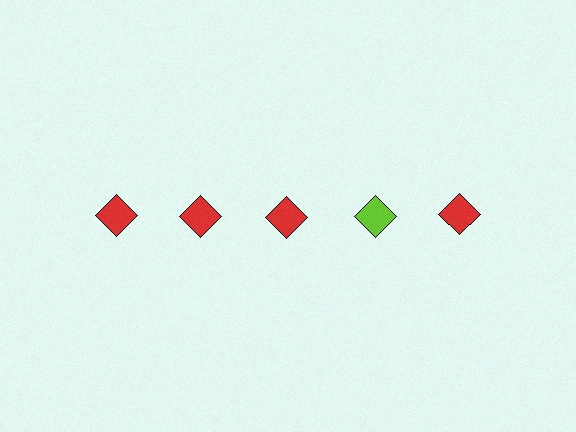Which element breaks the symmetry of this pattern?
The lime diamond in the top row, second from right column breaks the symmetry. All other shapes are red diamonds.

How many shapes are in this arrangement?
There are 5 shapes arranged in a grid pattern.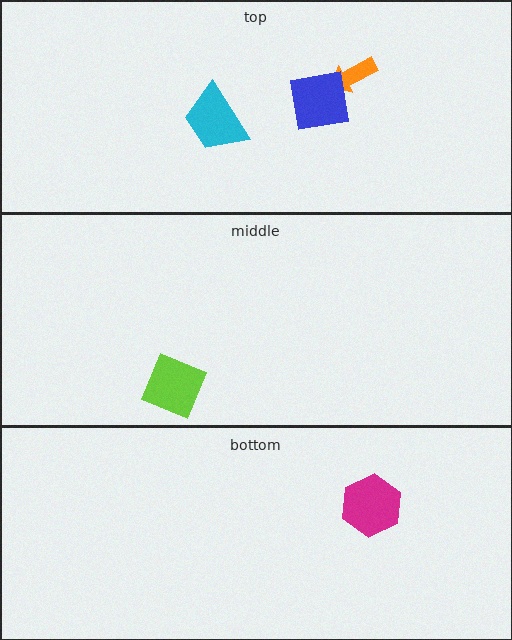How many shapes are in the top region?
3.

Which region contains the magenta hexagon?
The bottom region.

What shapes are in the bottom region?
The magenta hexagon.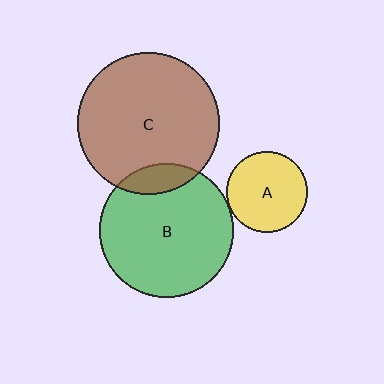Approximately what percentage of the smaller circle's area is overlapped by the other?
Approximately 10%.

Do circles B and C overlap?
Yes.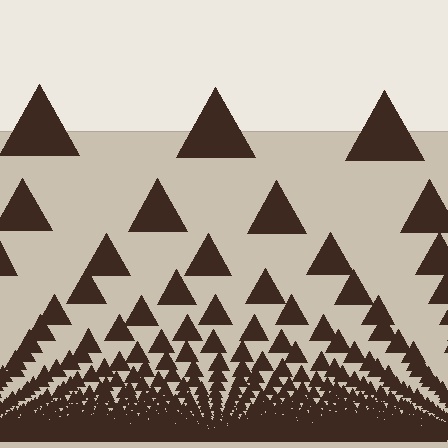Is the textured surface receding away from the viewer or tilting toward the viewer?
The surface appears to tilt toward the viewer. Texture elements get larger and sparser toward the top.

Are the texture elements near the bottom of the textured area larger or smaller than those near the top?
Smaller. The gradient is inverted — elements near the bottom are smaller and denser.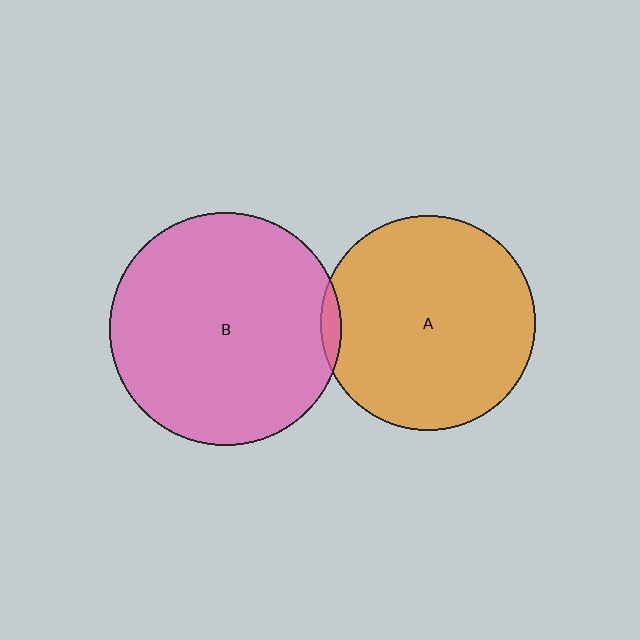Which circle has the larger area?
Circle B (pink).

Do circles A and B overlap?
Yes.